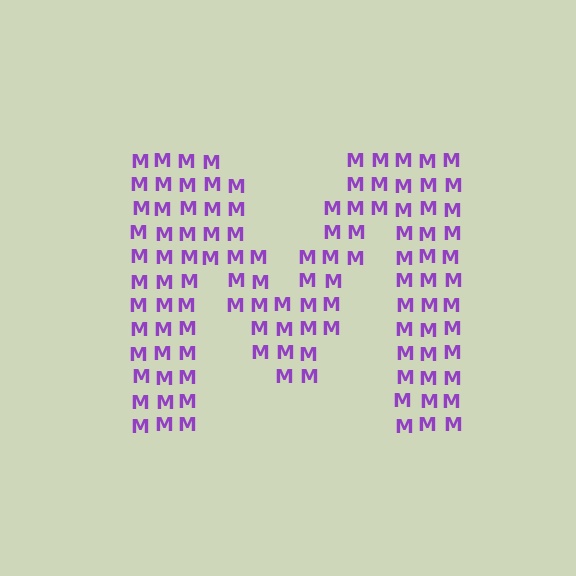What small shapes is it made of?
It is made of small letter M's.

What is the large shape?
The large shape is the letter M.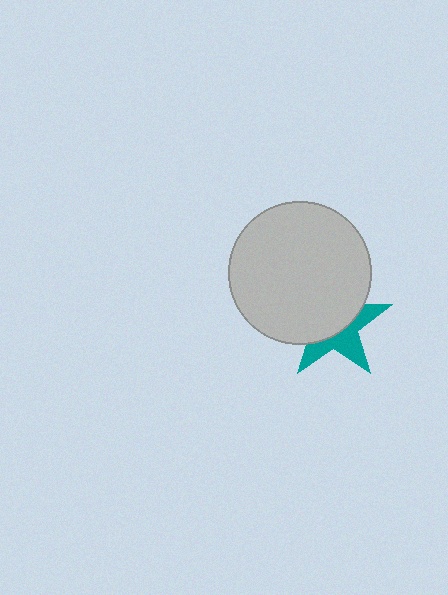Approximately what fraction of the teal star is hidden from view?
Roughly 58% of the teal star is hidden behind the light gray circle.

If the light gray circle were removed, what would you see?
You would see the complete teal star.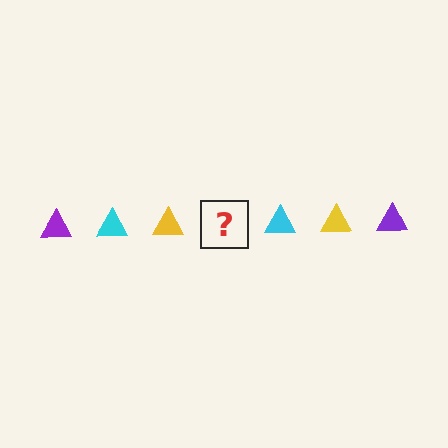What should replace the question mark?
The question mark should be replaced with a purple triangle.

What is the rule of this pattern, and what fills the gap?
The rule is that the pattern cycles through purple, cyan, yellow triangles. The gap should be filled with a purple triangle.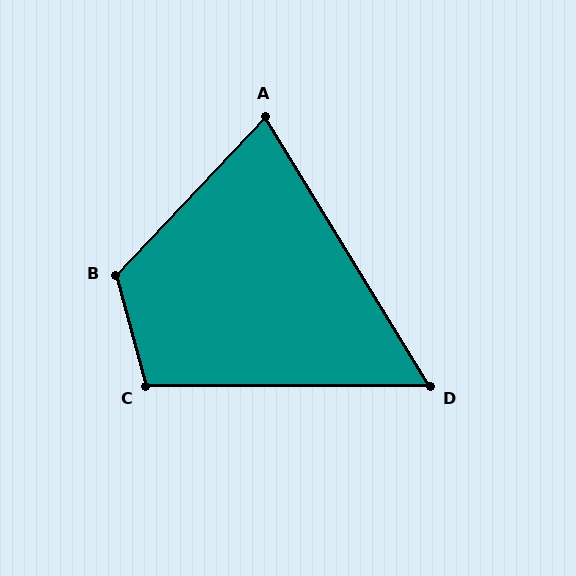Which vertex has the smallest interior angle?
D, at approximately 59 degrees.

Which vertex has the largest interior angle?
B, at approximately 121 degrees.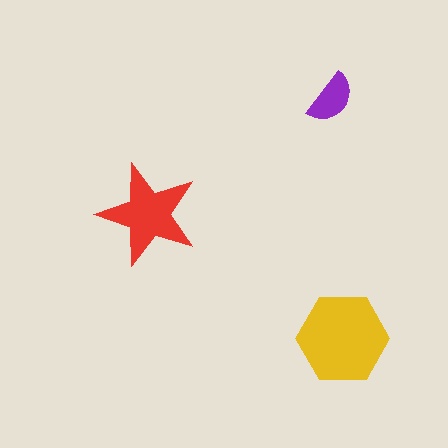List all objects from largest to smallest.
The yellow hexagon, the red star, the purple semicircle.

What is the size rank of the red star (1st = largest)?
2nd.